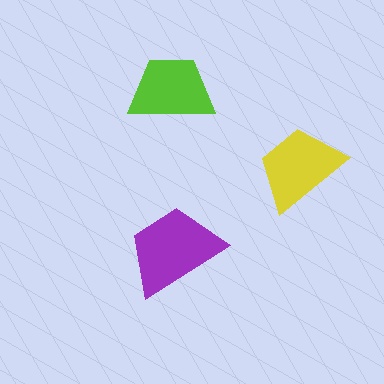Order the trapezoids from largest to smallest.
the purple one, the yellow one, the lime one.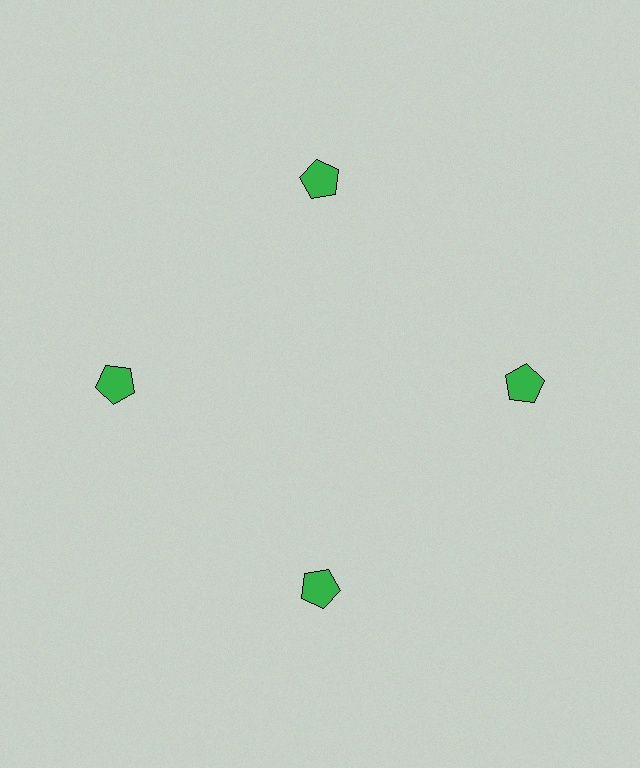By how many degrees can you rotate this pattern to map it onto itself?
The pattern maps onto itself every 90 degrees of rotation.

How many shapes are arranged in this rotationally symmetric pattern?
There are 4 shapes, arranged in 4 groups of 1.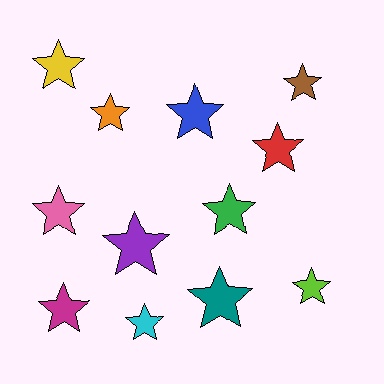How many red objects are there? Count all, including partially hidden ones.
There is 1 red object.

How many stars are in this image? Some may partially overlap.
There are 12 stars.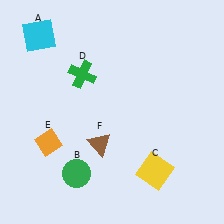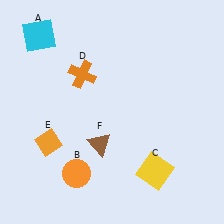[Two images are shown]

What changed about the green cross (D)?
In Image 1, D is green. In Image 2, it changed to orange.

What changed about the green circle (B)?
In Image 1, B is green. In Image 2, it changed to orange.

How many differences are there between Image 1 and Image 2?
There are 2 differences between the two images.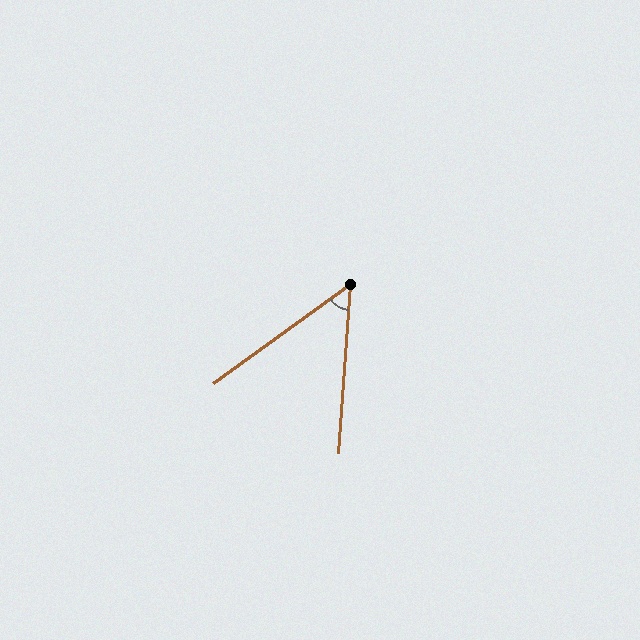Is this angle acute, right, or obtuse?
It is acute.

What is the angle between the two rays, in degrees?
Approximately 50 degrees.